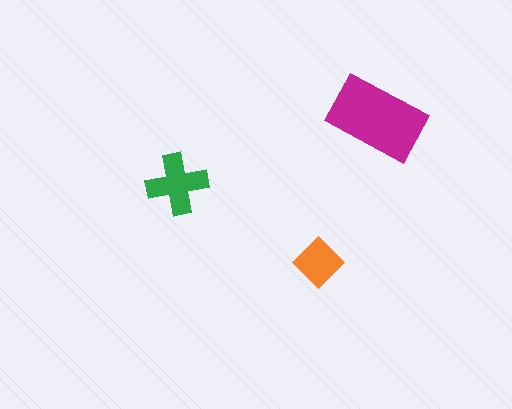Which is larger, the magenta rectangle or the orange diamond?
The magenta rectangle.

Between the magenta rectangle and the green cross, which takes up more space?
The magenta rectangle.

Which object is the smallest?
The orange diamond.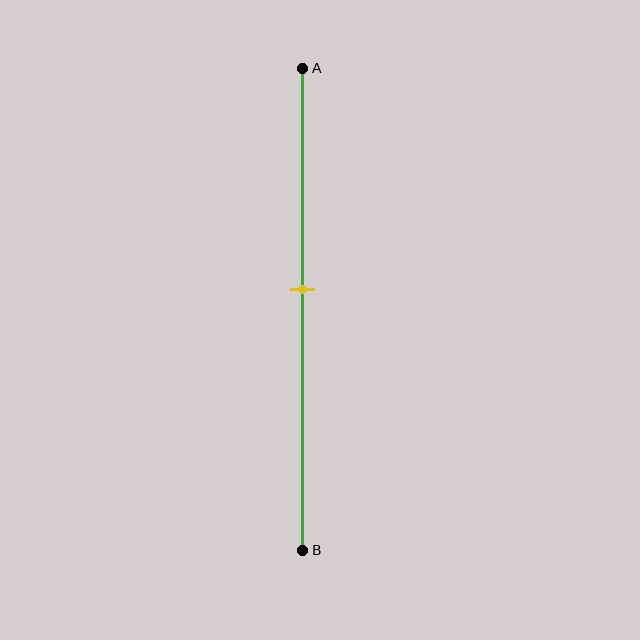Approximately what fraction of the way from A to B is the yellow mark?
The yellow mark is approximately 45% of the way from A to B.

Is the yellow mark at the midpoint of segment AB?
No, the mark is at about 45% from A, not at the 50% midpoint.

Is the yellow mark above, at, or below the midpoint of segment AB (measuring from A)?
The yellow mark is above the midpoint of segment AB.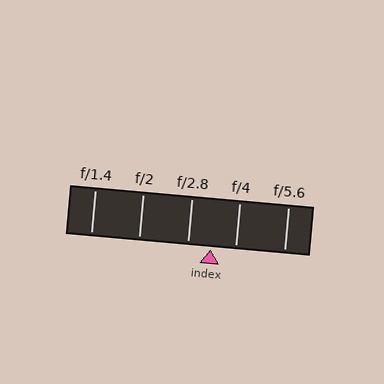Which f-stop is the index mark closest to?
The index mark is closest to f/2.8.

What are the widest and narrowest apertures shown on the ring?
The widest aperture shown is f/1.4 and the narrowest is f/5.6.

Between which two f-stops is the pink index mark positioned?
The index mark is between f/2.8 and f/4.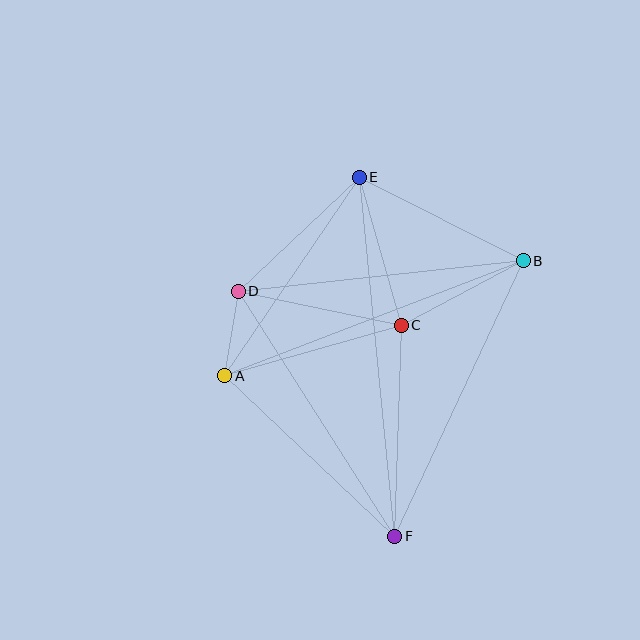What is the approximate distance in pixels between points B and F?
The distance between B and F is approximately 304 pixels.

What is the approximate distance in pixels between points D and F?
The distance between D and F is approximately 291 pixels.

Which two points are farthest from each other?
Points E and F are farthest from each other.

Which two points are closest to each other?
Points A and D are closest to each other.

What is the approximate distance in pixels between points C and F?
The distance between C and F is approximately 211 pixels.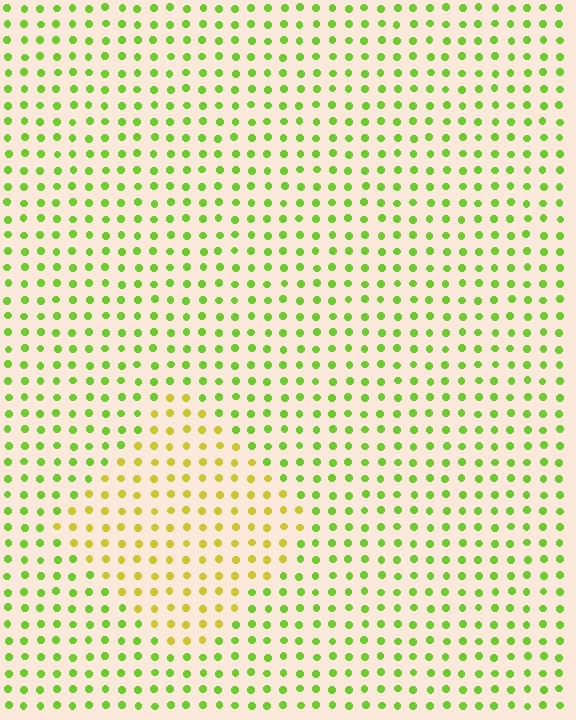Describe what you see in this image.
The image is filled with small lime elements in a uniform arrangement. A diamond-shaped region is visible where the elements are tinted to a slightly different hue, forming a subtle color boundary.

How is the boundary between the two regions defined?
The boundary is defined purely by a slight shift in hue (about 38 degrees). Spacing, size, and orientation are identical on both sides.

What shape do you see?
I see a diamond.